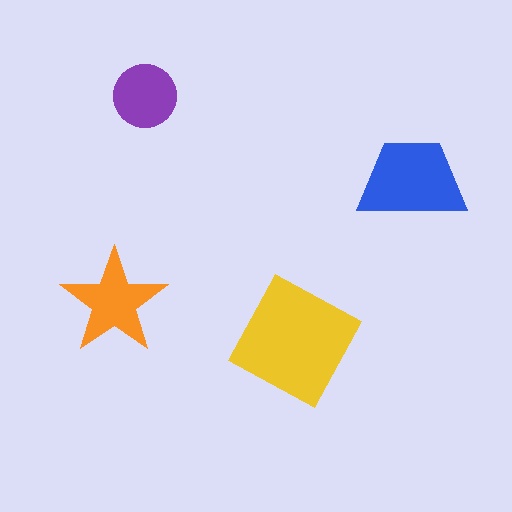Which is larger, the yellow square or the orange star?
The yellow square.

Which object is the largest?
The yellow square.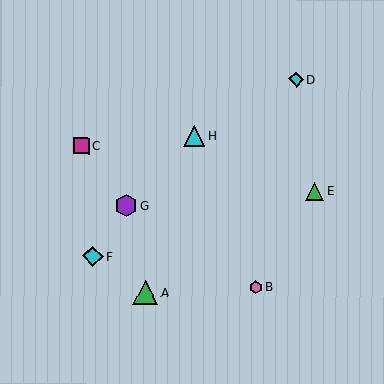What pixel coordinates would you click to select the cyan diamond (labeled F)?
Click at (93, 256) to select the cyan diamond F.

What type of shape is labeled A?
Shape A is a green triangle.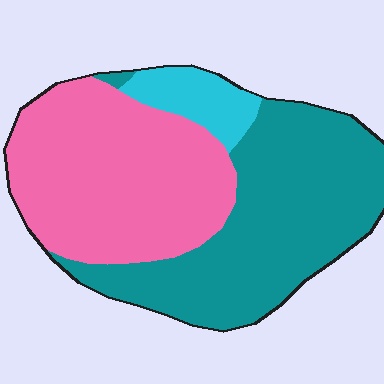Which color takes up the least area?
Cyan, at roughly 10%.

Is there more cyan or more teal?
Teal.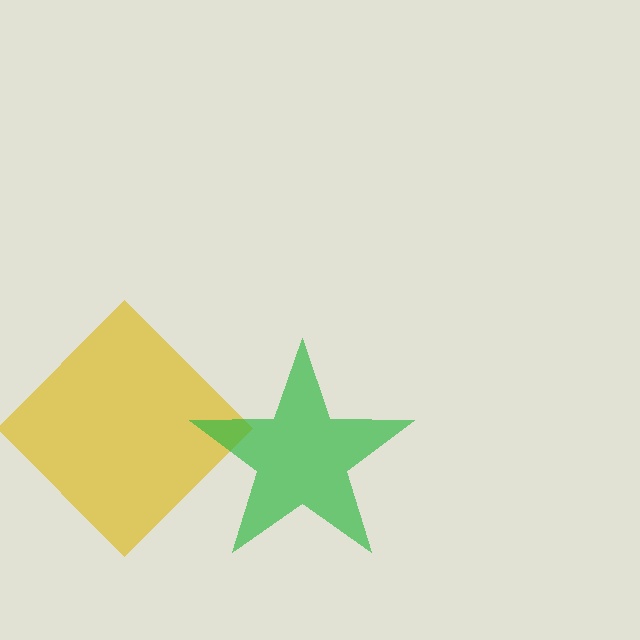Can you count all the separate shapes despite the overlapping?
Yes, there are 2 separate shapes.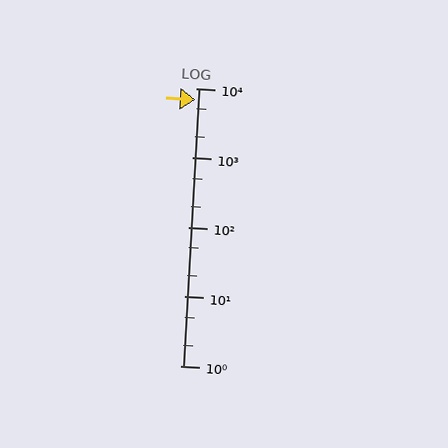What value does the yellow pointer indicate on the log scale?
The pointer indicates approximately 6800.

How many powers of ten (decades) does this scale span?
The scale spans 4 decades, from 1 to 10000.